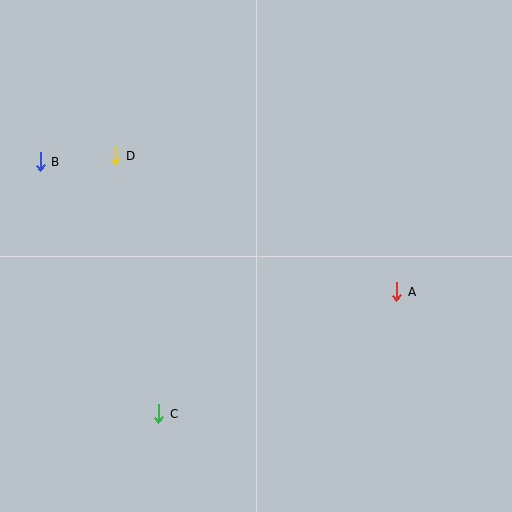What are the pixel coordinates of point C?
Point C is at (159, 414).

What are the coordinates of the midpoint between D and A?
The midpoint between D and A is at (256, 224).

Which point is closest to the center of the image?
Point A at (397, 292) is closest to the center.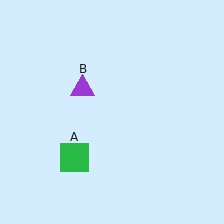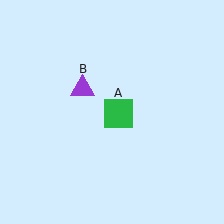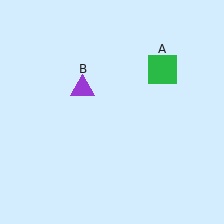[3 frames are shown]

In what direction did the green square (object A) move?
The green square (object A) moved up and to the right.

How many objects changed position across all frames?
1 object changed position: green square (object A).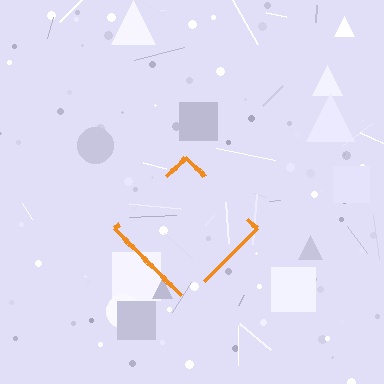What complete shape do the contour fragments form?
The contour fragments form a diamond.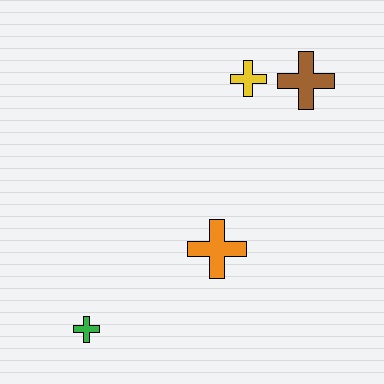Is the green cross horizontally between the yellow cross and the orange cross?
No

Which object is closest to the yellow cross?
The brown cross is closest to the yellow cross.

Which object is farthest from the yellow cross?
The green cross is farthest from the yellow cross.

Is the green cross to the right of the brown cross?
No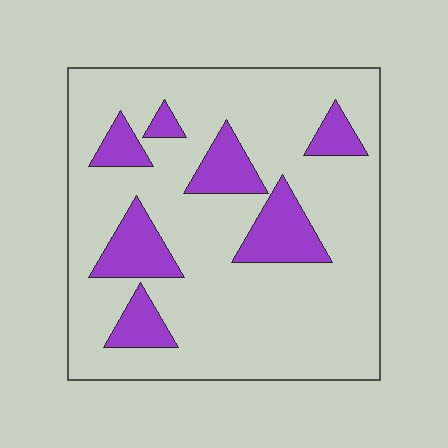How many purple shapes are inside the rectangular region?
7.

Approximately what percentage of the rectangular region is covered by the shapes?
Approximately 20%.